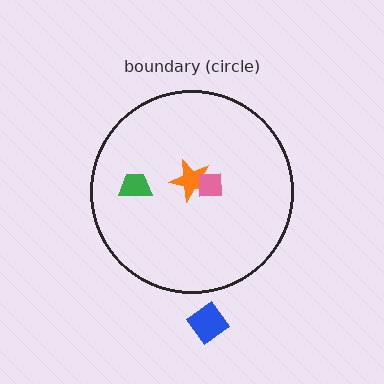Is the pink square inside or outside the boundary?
Inside.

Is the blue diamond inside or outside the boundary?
Outside.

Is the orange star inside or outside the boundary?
Inside.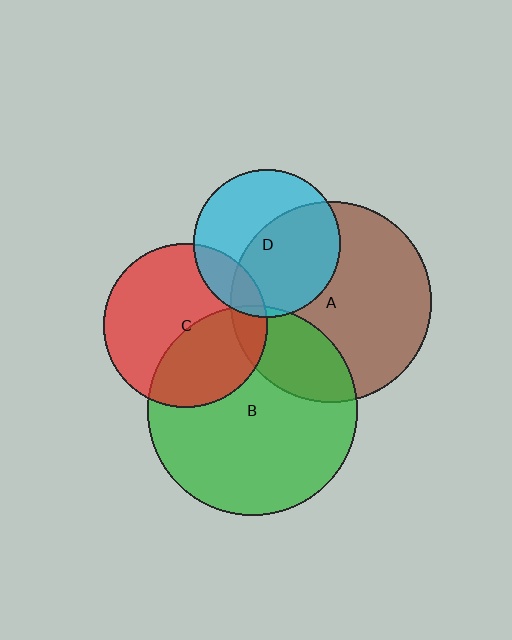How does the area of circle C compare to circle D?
Approximately 1.2 times.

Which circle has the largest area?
Circle B (green).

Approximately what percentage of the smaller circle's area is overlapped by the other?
Approximately 5%.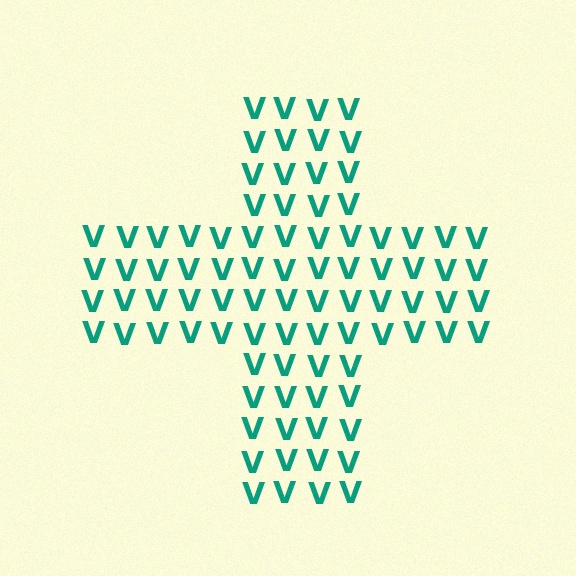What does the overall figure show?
The overall figure shows a cross.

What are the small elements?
The small elements are letter V's.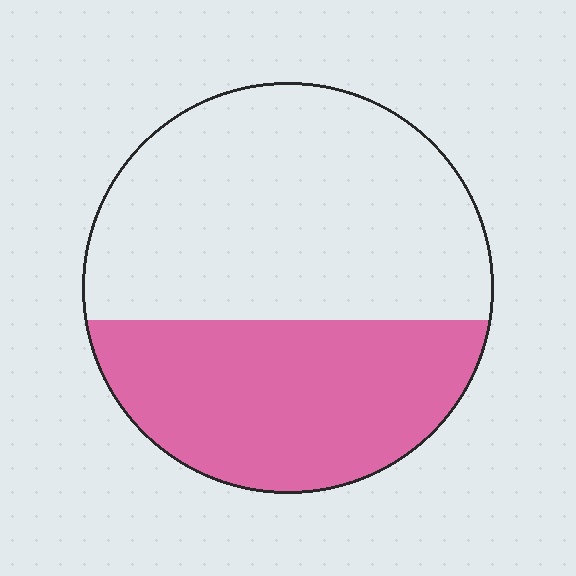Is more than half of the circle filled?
No.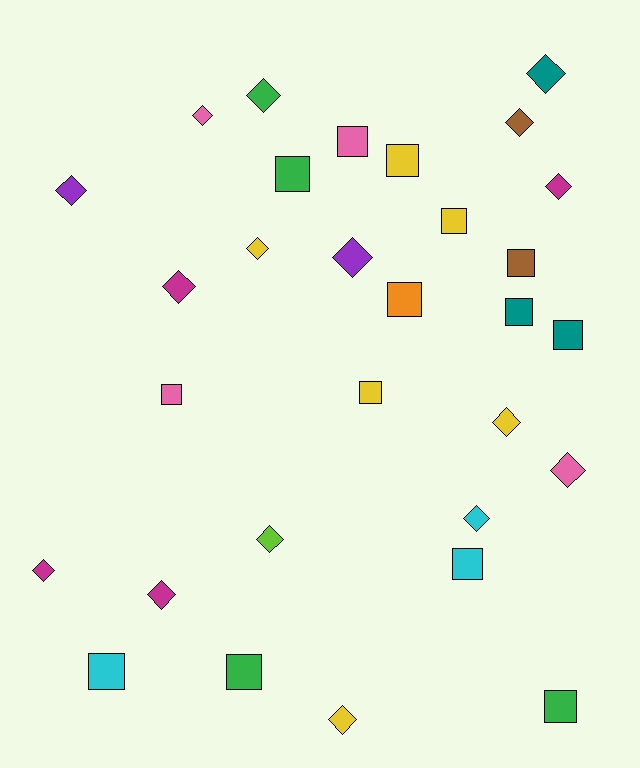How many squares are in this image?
There are 14 squares.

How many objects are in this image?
There are 30 objects.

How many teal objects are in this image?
There are 3 teal objects.